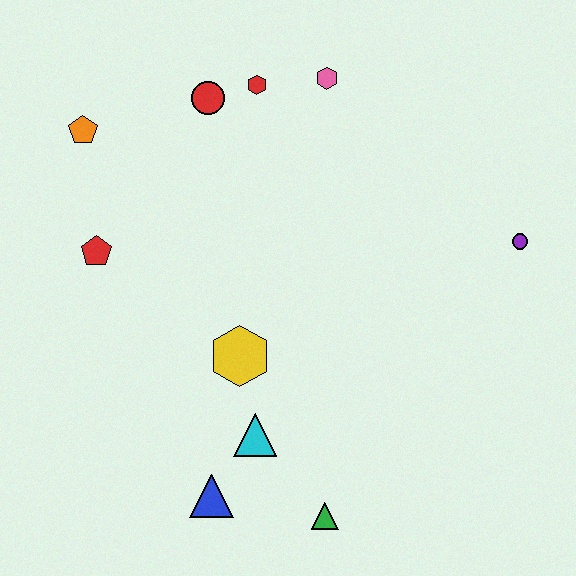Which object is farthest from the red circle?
The green triangle is farthest from the red circle.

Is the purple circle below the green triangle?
No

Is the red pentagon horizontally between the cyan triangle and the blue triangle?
No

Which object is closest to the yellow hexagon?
The cyan triangle is closest to the yellow hexagon.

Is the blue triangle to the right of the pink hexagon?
No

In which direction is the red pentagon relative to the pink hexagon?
The red pentagon is to the left of the pink hexagon.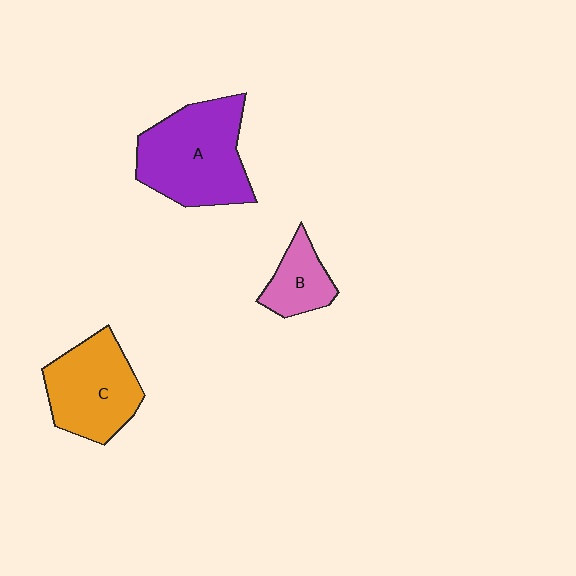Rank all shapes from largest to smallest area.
From largest to smallest: A (purple), C (orange), B (pink).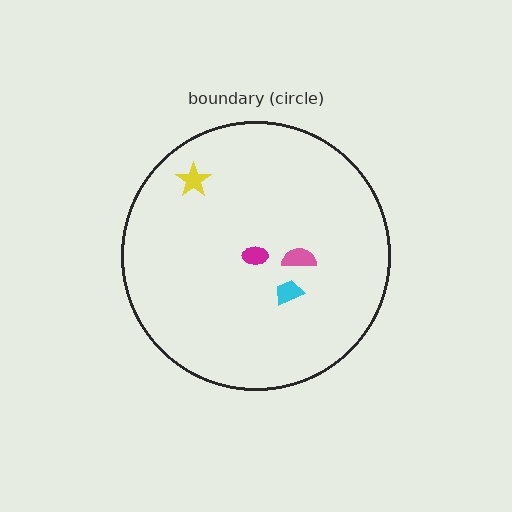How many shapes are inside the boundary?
4 inside, 0 outside.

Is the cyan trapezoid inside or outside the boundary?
Inside.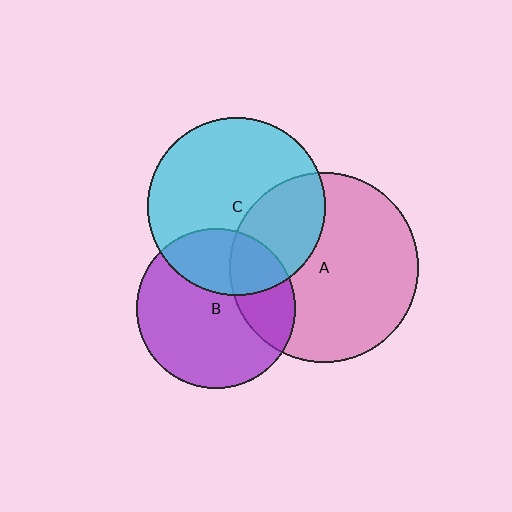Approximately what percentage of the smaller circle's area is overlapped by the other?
Approximately 25%.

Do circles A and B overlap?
Yes.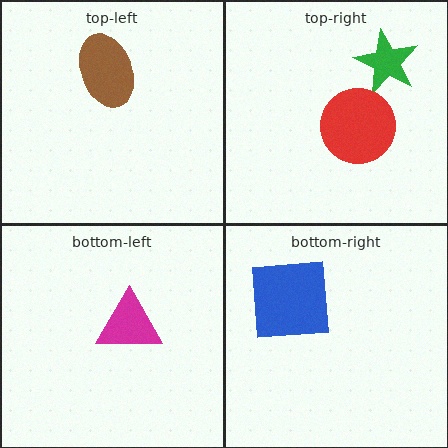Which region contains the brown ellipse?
The top-left region.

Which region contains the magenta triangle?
The bottom-left region.